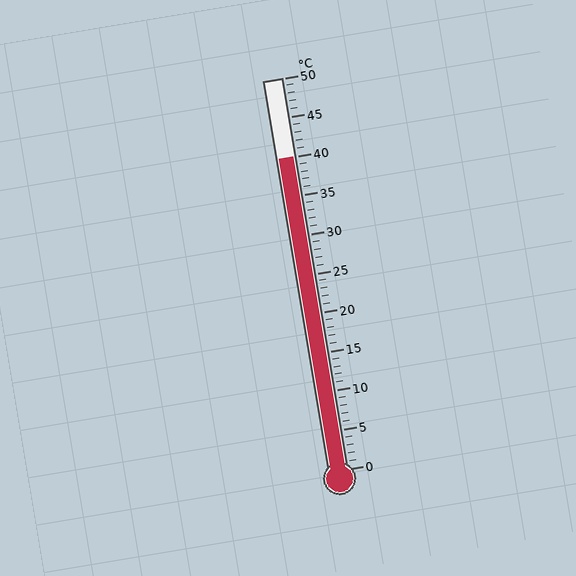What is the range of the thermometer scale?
The thermometer scale ranges from 0°C to 50°C.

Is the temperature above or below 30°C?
The temperature is above 30°C.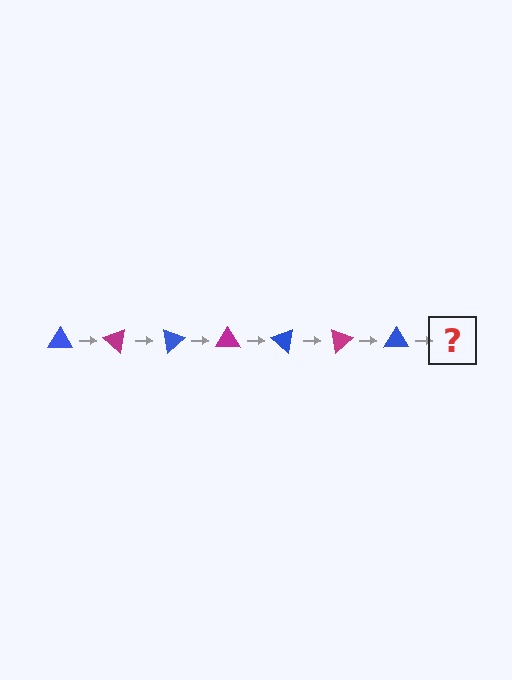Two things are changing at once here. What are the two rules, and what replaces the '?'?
The two rules are that it rotates 40 degrees each step and the color cycles through blue and magenta. The '?' should be a magenta triangle, rotated 280 degrees from the start.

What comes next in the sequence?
The next element should be a magenta triangle, rotated 280 degrees from the start.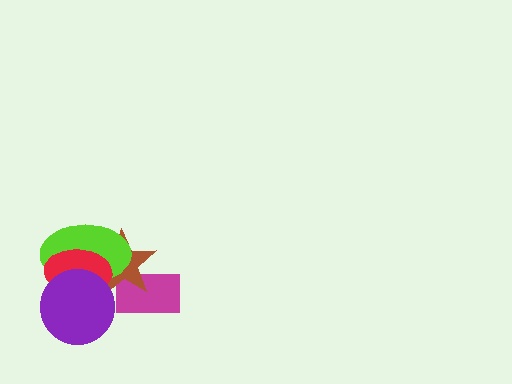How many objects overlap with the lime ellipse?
3 objects overlap with the lime ellipse.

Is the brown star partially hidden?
Yes, it is partially covered by another shape.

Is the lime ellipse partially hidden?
Yes, it is partially covered by another shape.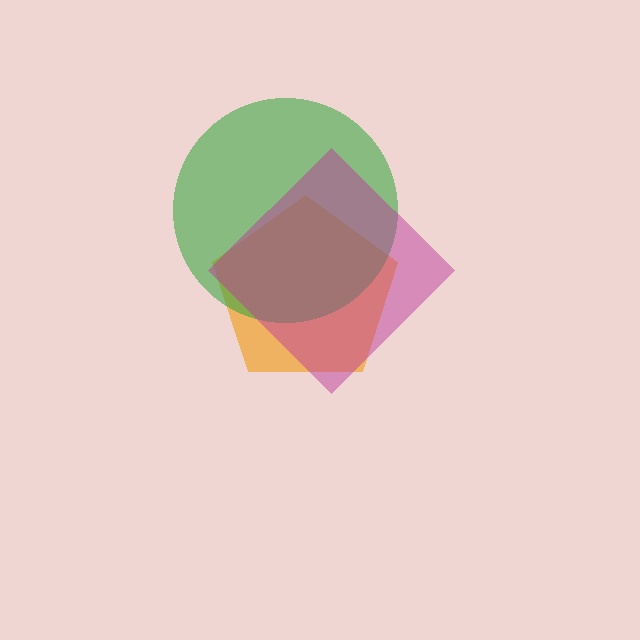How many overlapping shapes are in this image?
There are 3 overlapping shapes in the image.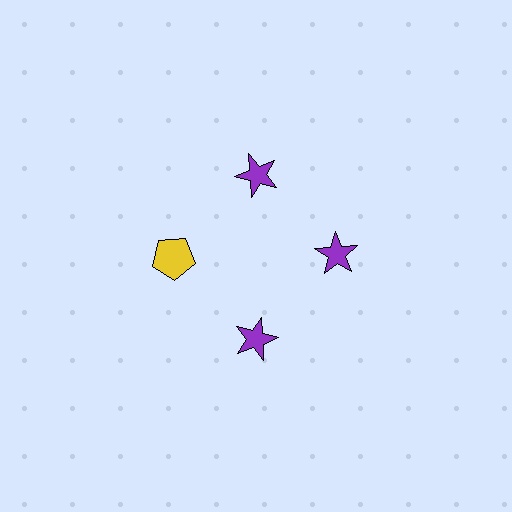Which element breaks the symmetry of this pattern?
The yellow pentagon at roughly the 9 o'clock position breaks the symmetry. All other shapes are purple stars.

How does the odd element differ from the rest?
It differs in both color (yellow instead of purple) and shape (pentagon instead of star).